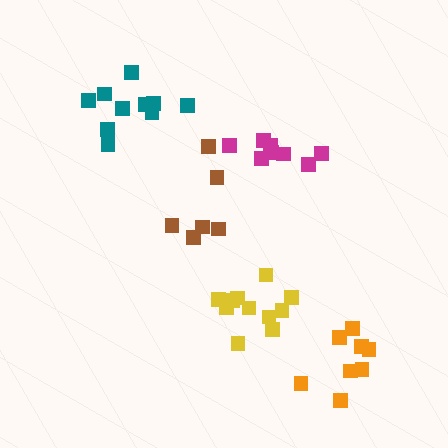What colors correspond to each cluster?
The clusters are colored: teal, orange, yellow, magenta, brown.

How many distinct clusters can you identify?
There are 5 distinct clusters.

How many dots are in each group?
Group 1: 10 dots, Group 2: 8 dots, Group 3: 11 dots, Group 4: 8 dots, Group 5: 6 dots (43 total).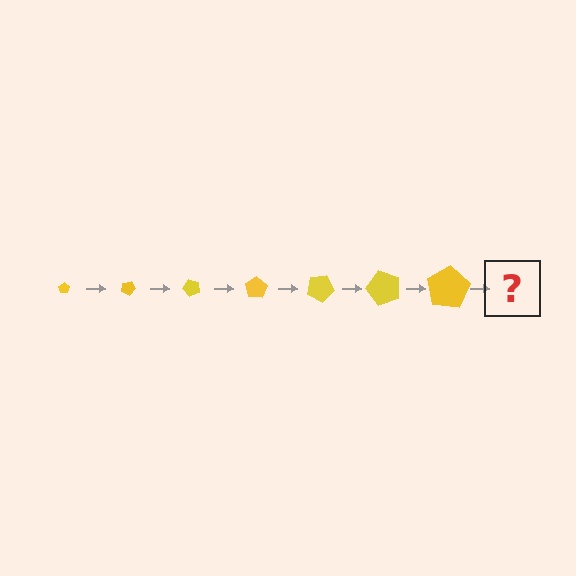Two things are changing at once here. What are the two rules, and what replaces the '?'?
The two rules are that the pentagon grows larger each step and it rotates 25 degrees each step. The '?' should be a pentagon, larger than the previous one and rotated 175 degrees from the start.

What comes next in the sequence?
The next element should be a pentagon, larger than the previous one and rotated 175 degrees from the start.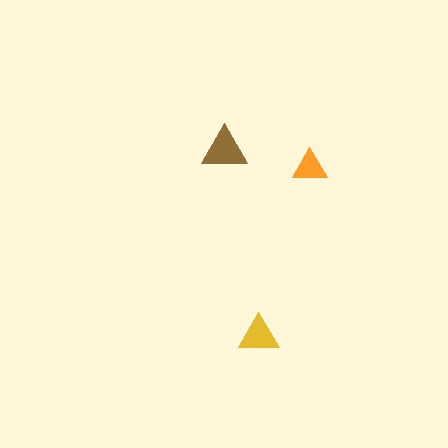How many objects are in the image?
There are 3 objects in the image.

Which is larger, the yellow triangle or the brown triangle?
The brown one.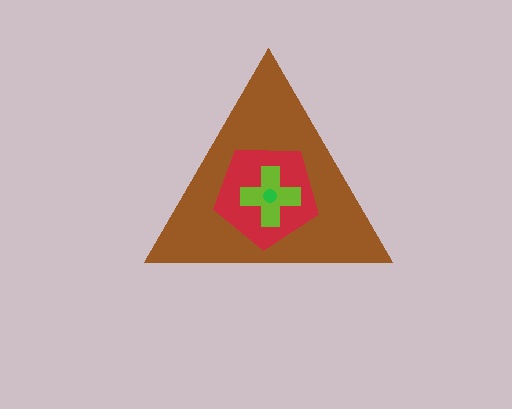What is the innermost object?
The green circle.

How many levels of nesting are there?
4.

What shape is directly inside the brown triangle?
The red pentagon.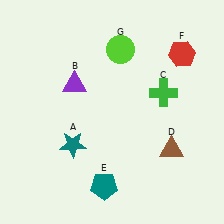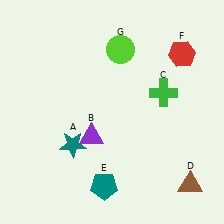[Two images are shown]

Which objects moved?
The objects that moved are: the purple triangle (B), the brown triangle (D).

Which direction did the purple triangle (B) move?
The purple triangle (B) moved down.